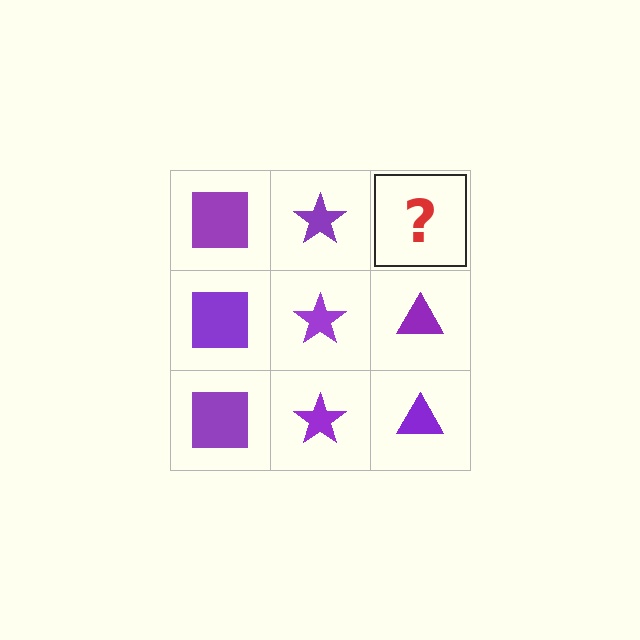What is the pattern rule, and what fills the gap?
The rule is that each column has a consistent shape. The gap should be filled with a purple triangle.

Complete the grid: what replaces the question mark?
The question mark should be replaced with a purple triangle.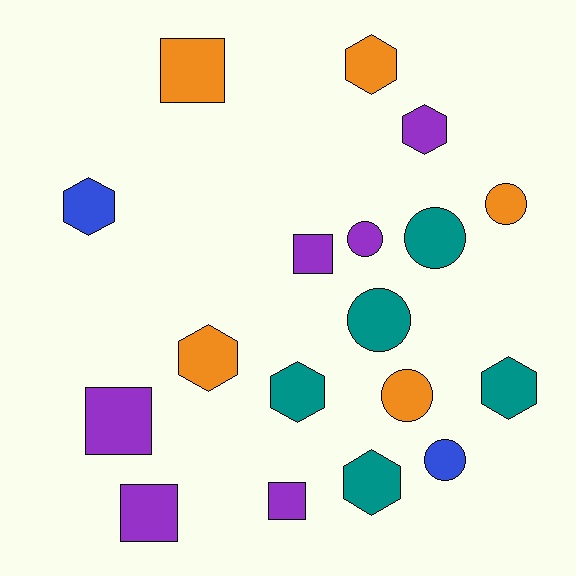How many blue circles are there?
There is 1 blue circle.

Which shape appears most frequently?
Hexagon, with 7 objects.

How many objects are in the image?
There are 18 objects.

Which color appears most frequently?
Purple, with 6 objects.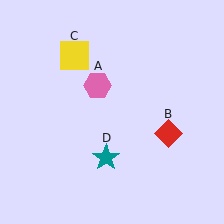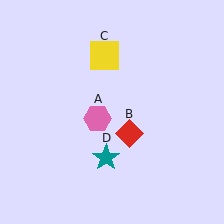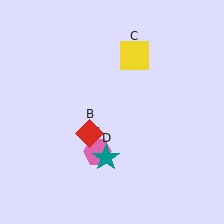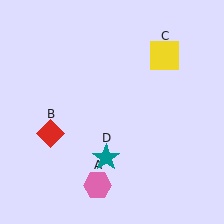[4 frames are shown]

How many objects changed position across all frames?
3 objects changed position: pink hexagon (object A), red diamond (object B), yellow square (object C).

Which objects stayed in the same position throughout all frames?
Teal star (object D) remained stationary.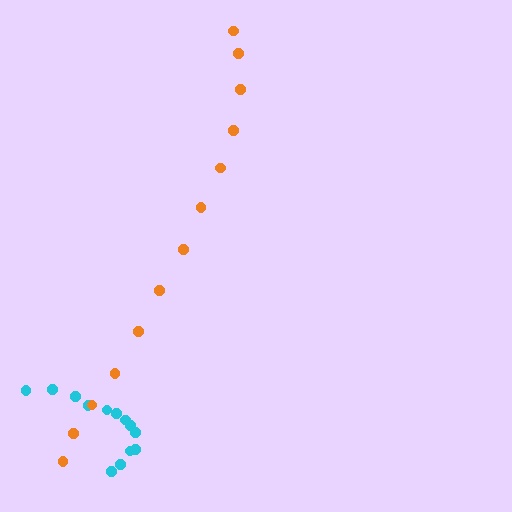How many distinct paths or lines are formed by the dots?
There are 2 distinct paths.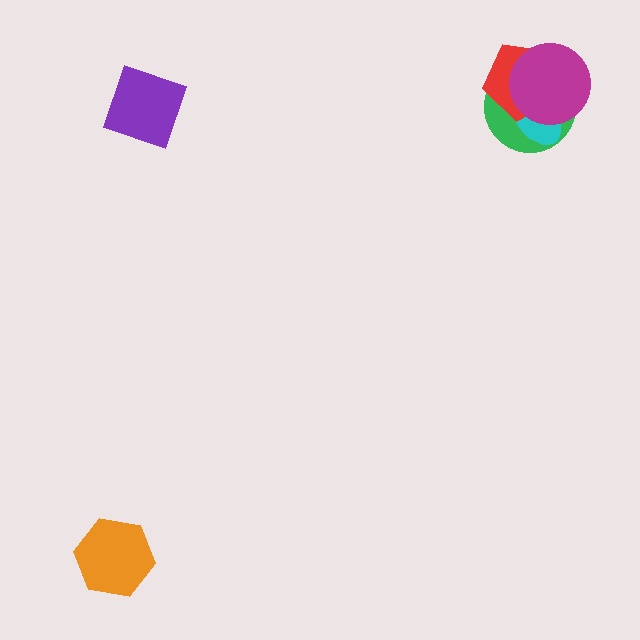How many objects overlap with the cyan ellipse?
3 objects overlap with the cyan ellipse.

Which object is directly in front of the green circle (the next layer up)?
The cyan ellipse is directly in front of the green circle.